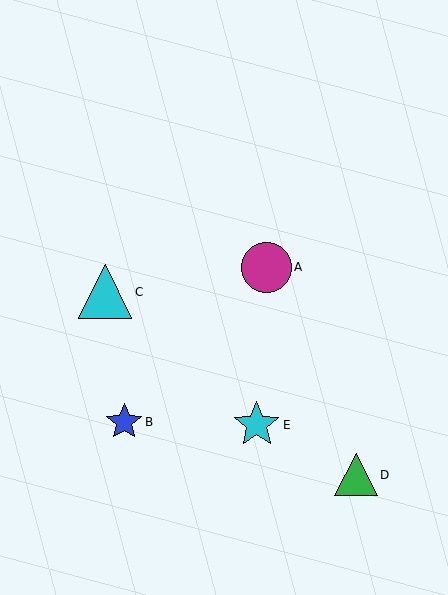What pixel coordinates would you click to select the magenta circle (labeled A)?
Click at (266, 267) to select the magenta circle A.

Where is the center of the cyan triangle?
The center of the cyan triangle is at (105, 292).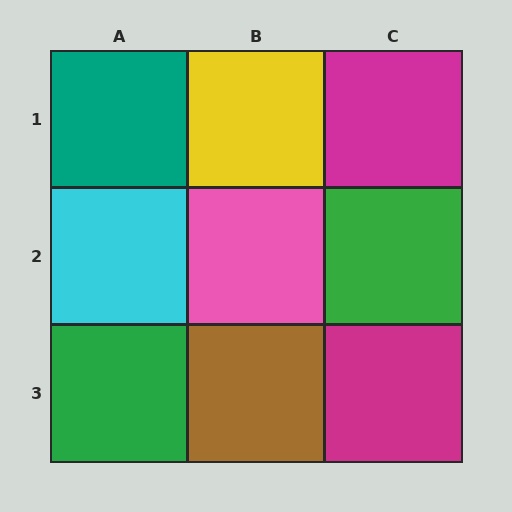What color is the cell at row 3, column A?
Green.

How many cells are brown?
1 cell is brown.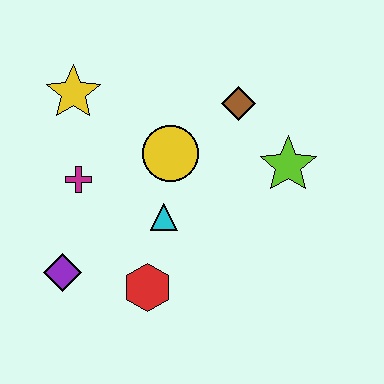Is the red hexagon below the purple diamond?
Yes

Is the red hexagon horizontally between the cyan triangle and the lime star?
No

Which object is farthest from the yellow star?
The lime star is farthest from the yellow star.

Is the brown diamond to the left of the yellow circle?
No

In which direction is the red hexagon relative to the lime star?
The red hexagon is to the left of the lime star.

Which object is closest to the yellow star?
The magenta cross is closest to the yellow star.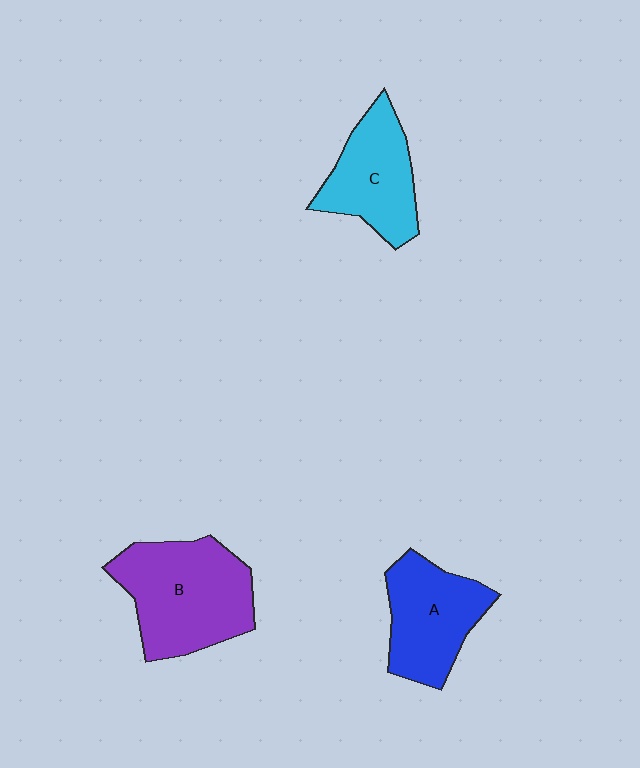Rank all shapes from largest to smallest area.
From largest to smallest: B (purple), A (blue), C (cyan).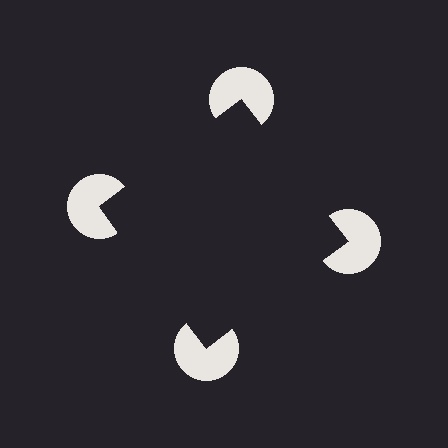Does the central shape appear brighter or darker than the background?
It typically appears slightly darker than the background, even though no actual brightness change is drawn.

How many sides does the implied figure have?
4 sides.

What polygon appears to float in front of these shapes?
An illusory square — its edges are inferred from the aligned wedge cuts in the pac-man discs, not physically drawn.